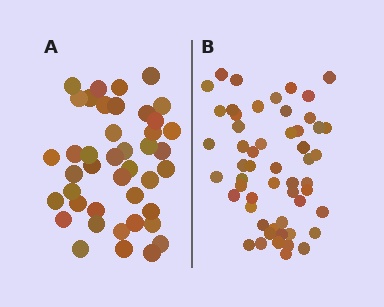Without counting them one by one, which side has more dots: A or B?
Region B (the right region) has more dots.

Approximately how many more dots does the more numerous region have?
Region B has roughly 12 or so more dots than region A.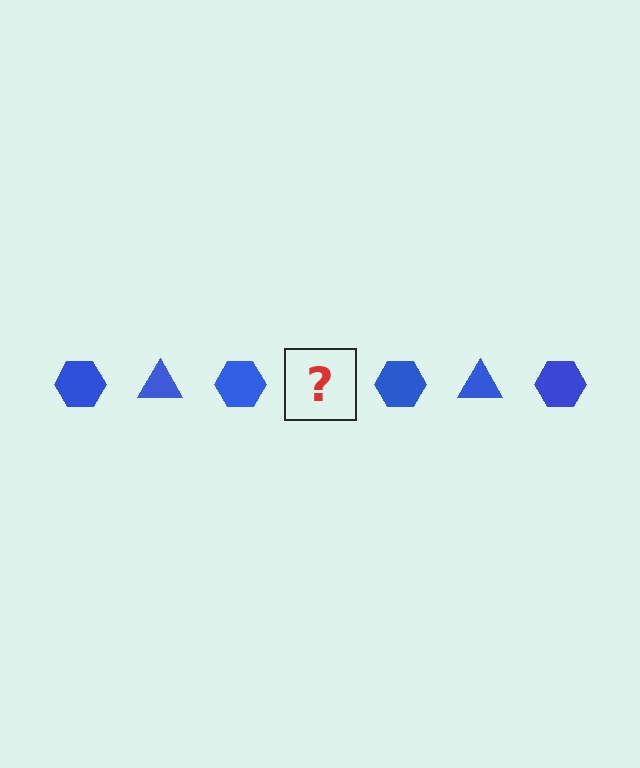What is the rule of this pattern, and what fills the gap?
The rule is that the pattern cycles through hexagon, triangle shapes in blue. The gap should be filled with a blue triangle.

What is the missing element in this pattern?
The missing element is a blue triangle.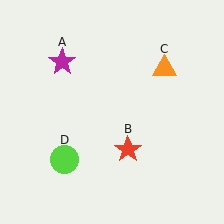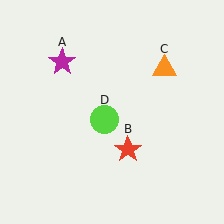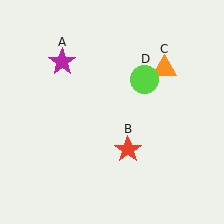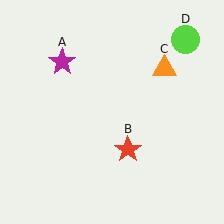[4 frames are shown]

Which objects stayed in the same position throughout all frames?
Magenta star (object A) and red star (object B) and orange triangle (object C) remained stationary.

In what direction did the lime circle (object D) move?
The lime circle (object D) moved up and to the right.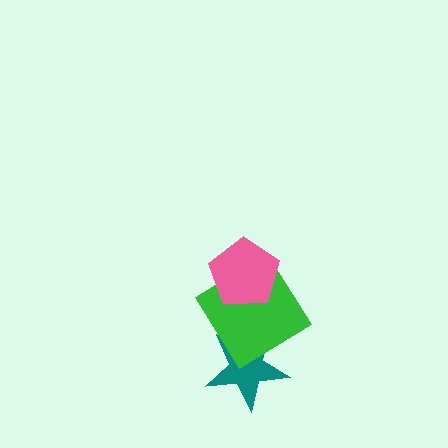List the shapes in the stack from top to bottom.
From top to bottom: the pink pentagon, the green diamond, the teal star.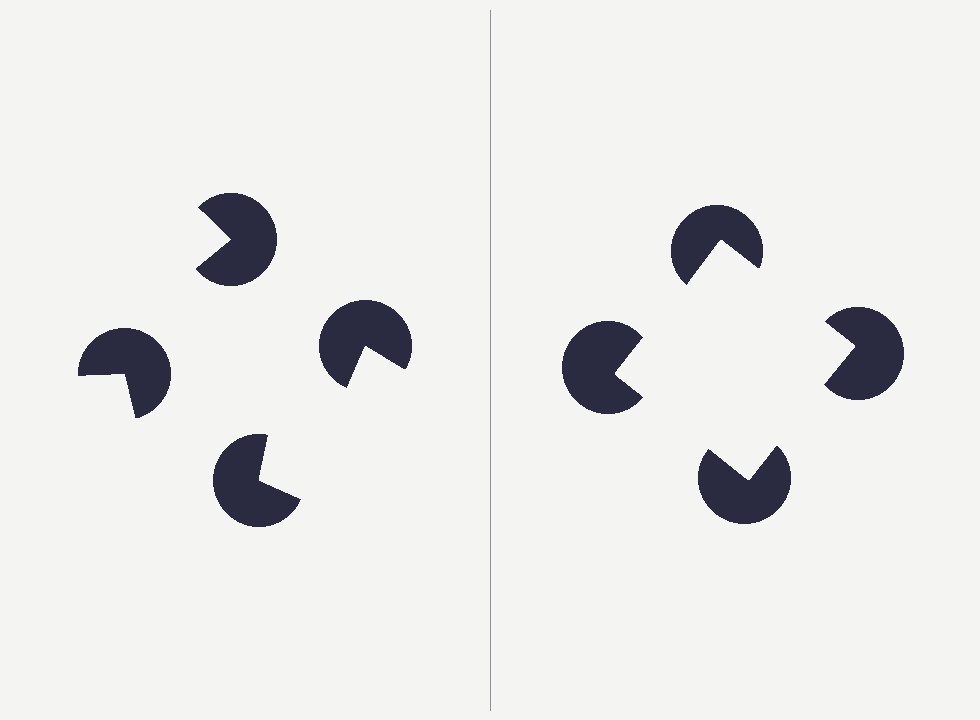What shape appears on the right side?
An illusory square.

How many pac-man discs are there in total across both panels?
8 — 4 on each side.